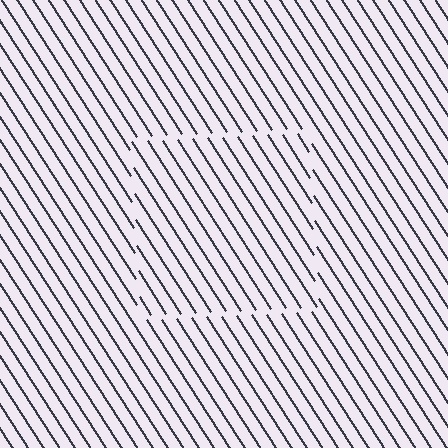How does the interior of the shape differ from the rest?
The interior of the shape contains the same grating, shifted by half a period — the contour is defined by the phase discontinuity where line-ends from the inner and outer gratings abut.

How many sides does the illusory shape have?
4 sides — the line-ends trace a square.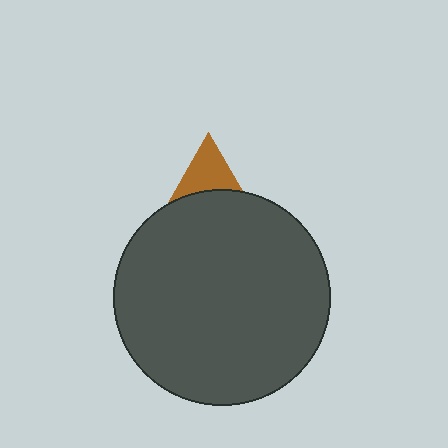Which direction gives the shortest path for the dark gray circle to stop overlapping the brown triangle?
Moving down gives the shortest separation.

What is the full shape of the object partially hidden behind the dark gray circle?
The partially hidden object is a brown triangle.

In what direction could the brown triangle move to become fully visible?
The brown triangle could move up. That would shift it out from behind the dark gray circle entirely.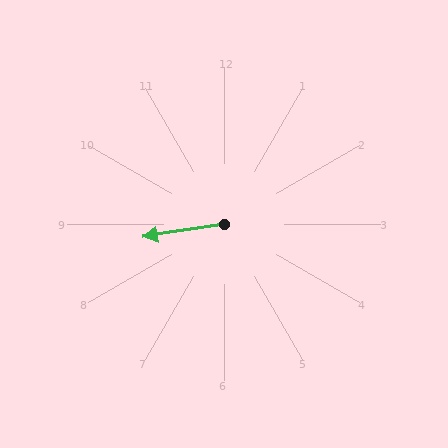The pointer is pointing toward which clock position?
Roughly 9 o'clock.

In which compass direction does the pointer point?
West.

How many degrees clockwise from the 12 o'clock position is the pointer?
Approximately 261 degrees.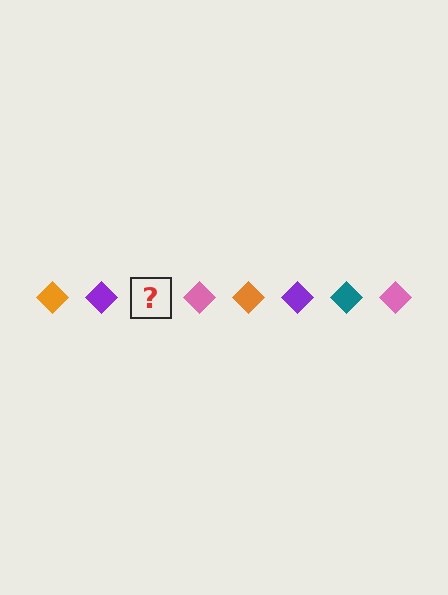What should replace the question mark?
The question mark should be replaced with a teal diamond.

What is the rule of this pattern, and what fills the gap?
The rule is that the pattern cycles through orange, purple, teal, pink diamonds. The gap should be filled with a teal diamond.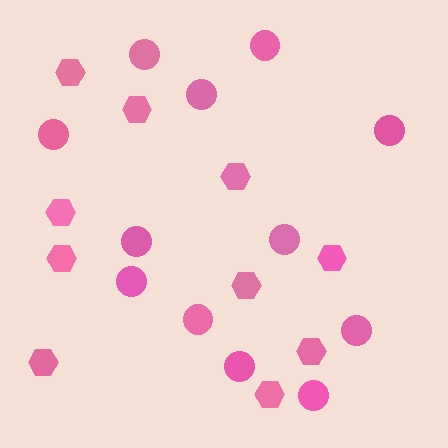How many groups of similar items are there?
There are 2 groups: one group of hexagons (10) and one group of circles (12).